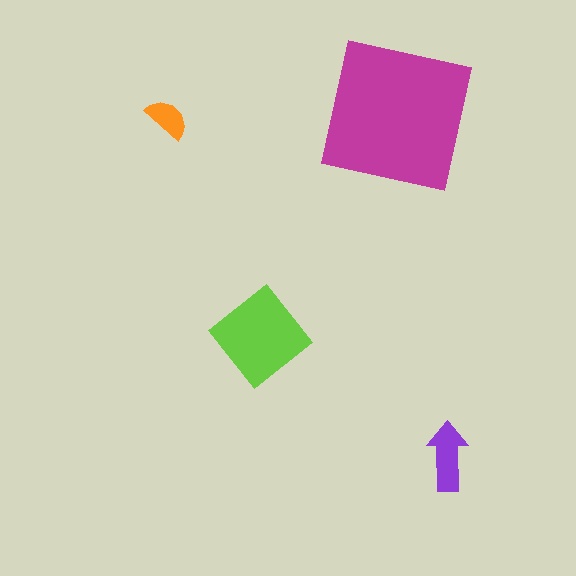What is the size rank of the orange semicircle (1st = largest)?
4th.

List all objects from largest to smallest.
The magenta square, the lime diamond, the purple arrow, the orange semicircle.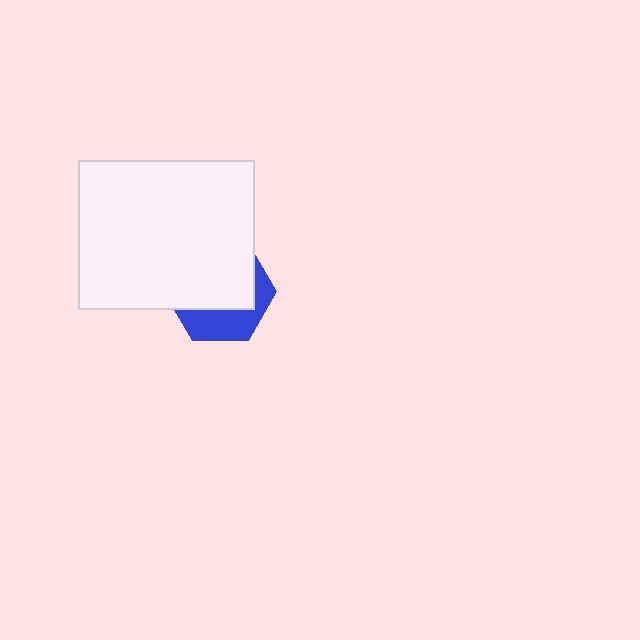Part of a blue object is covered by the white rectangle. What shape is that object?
It is a hexagon.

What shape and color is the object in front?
The object in front is a white rectangle.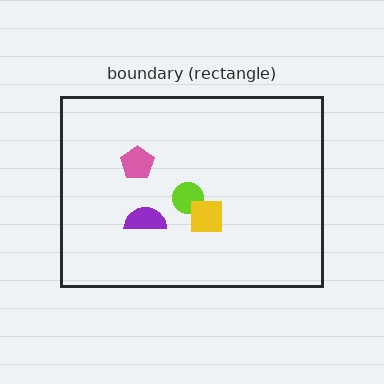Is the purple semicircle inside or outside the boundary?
Inside.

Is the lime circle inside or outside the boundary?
Inside.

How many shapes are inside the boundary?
4 inside, 0 outside.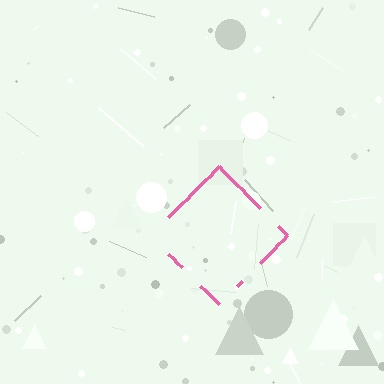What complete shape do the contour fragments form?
The contour fragments form a diamond.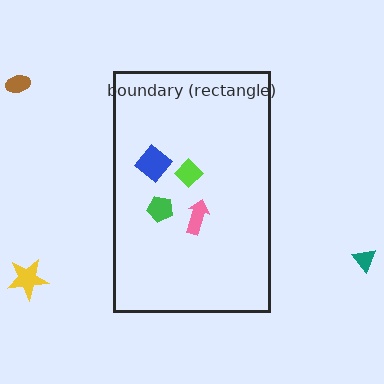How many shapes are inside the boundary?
4 inside, 3 outside.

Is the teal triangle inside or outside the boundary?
Outside.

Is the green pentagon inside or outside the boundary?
Inside.